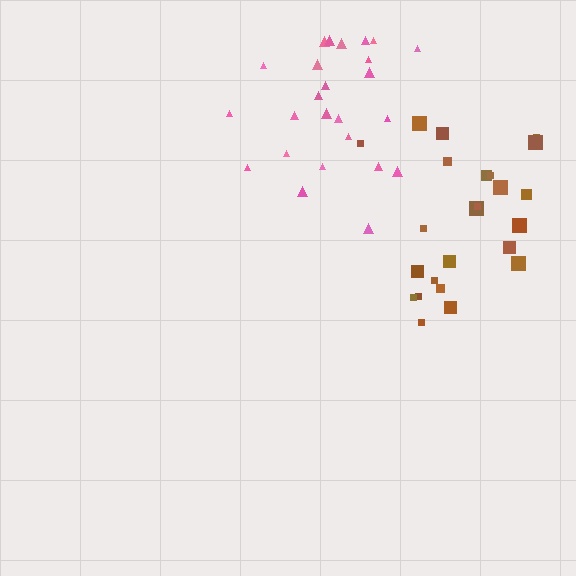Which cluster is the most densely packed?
Pink.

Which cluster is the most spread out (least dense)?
Brown.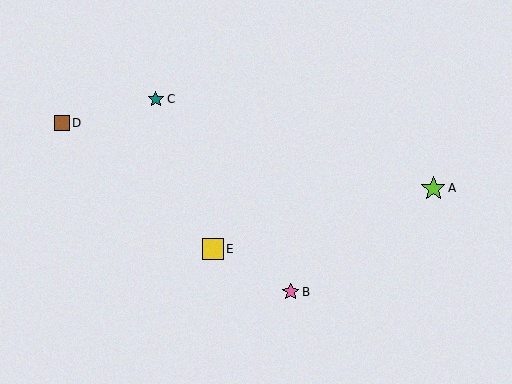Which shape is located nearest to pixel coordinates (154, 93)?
The teal star (labeled C) at (156, 99) is nearest to that location.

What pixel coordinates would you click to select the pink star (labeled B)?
Click at (291, 292) to select the pink star B.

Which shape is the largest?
The lime star (labeled A) is the largest.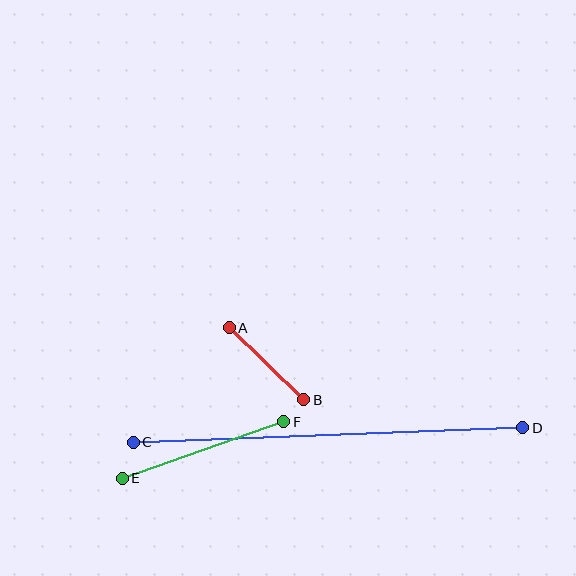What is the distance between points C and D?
The distance is approximately 389 pixels.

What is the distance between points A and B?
The distance is approximately 104 pixels.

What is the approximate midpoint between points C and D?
The midpoint is at approximately (328, 435) pixels.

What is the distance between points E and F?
The distance is approximately 171 pixels.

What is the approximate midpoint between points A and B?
The midpoint is at approximately (267, 364) pixels.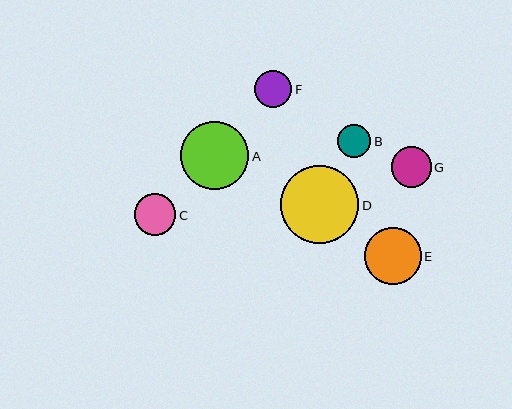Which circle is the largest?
Circle D is the largest with a size of approximately 79 pixels.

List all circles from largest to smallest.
From largest to smallest: D, A, E, C, G, F, B.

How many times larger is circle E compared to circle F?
Circle E is approximately 1.5 times the size of circle F.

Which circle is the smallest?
Circle B is the smallest with a size of approximately 33 pixels.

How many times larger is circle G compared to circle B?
Circle G is approximately 1.2 times the size of circle B.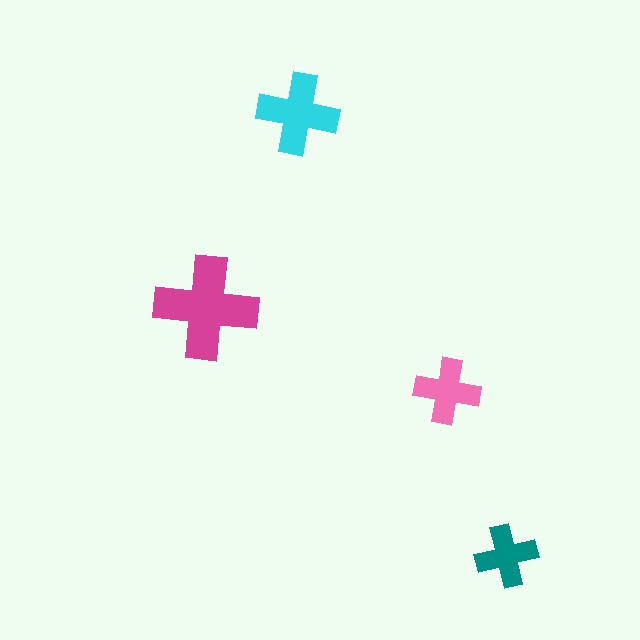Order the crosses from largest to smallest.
the magenta one, the cyan one, the pink one, the teal one.